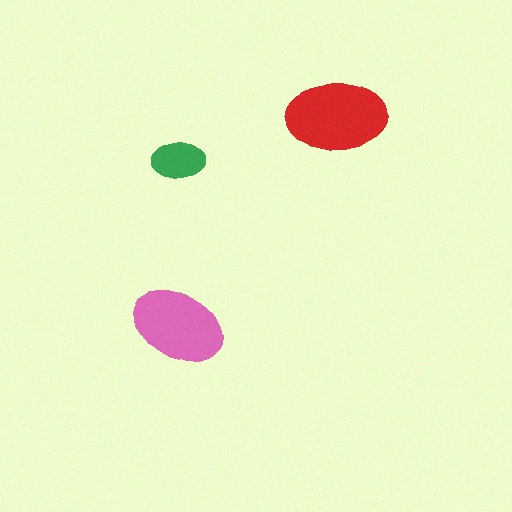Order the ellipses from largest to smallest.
the red one, the pink one, the green one.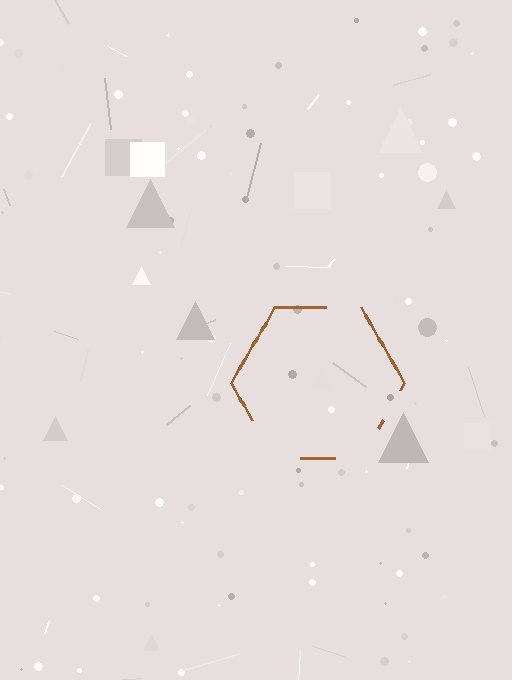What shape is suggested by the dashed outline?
The dashed outline suggests a hexagon.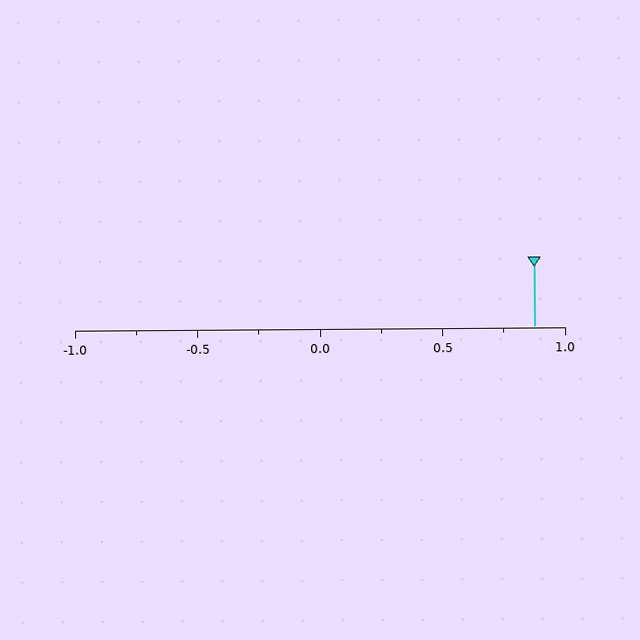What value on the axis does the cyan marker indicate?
The marker indicates approximately 0.88.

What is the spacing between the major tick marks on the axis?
The major ticks are spaced 0.5 apart.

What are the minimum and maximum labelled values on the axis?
The axis runs from -1.0 to 1.0.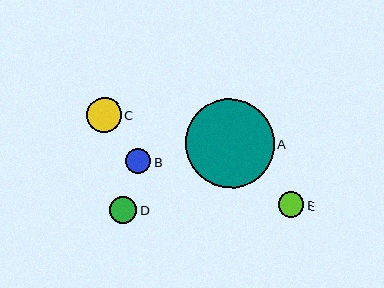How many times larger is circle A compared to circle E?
Circle A is approximately 3.5 times the size of circle E.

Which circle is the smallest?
Circle B is the smallest with a size of approximately 25 pixels.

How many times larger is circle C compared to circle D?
Circle C is approximately 1.3 times the size of circle D.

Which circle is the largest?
Circle A is the largest with a size of approximately 89 pixels.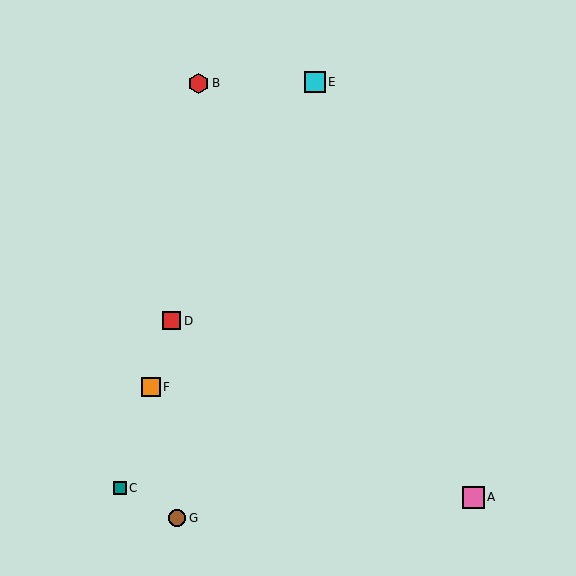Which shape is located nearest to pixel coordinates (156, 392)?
The orange square (labeled F) at (151, 387) is nearest to that location.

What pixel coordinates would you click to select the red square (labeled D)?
Click at (171, 321) to select the red square D.